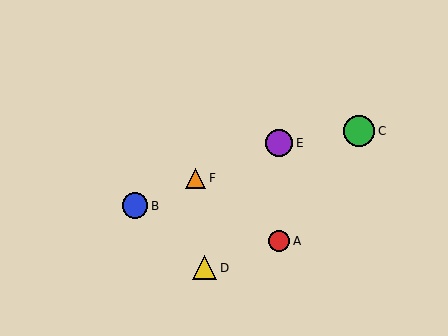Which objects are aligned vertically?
Objects A, E are aligned vertically.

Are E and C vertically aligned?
No, E is at x≈279 and C is at x≈359.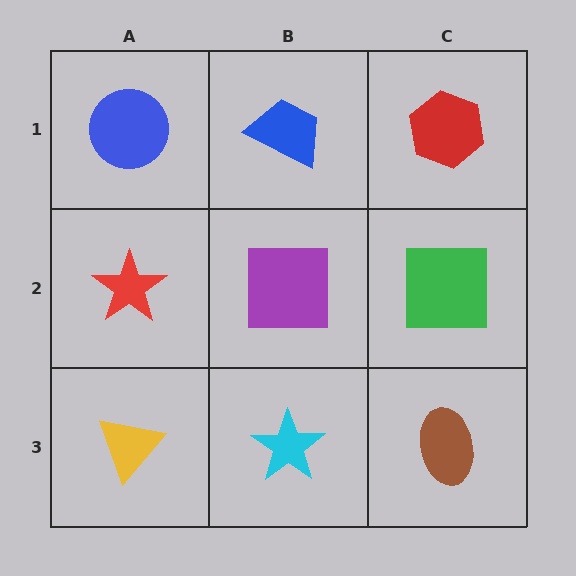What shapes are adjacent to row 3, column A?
A red star (row 2, column A), a cyan star (row 3, column B).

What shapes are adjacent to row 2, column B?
A blue trapezoid (row 1, column B), a cyan star (row 3, column B), a red star (row 2, column A), a green square (row 2, column C).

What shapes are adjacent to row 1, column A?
A red star (row 2, column A), a blue trapezoid (row 1, column B).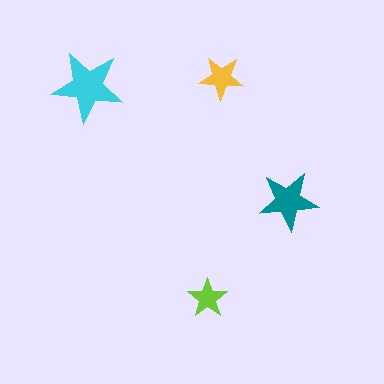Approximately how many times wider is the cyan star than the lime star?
About 2 times wider.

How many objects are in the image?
There are 4 objects in the image.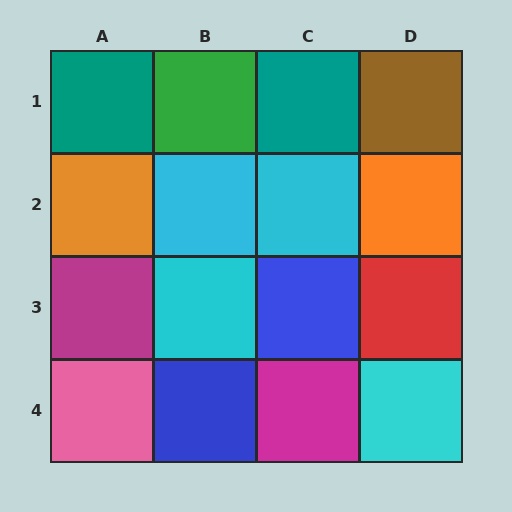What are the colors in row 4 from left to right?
Pink, blue, magenta, cyan.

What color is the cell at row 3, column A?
Magenta.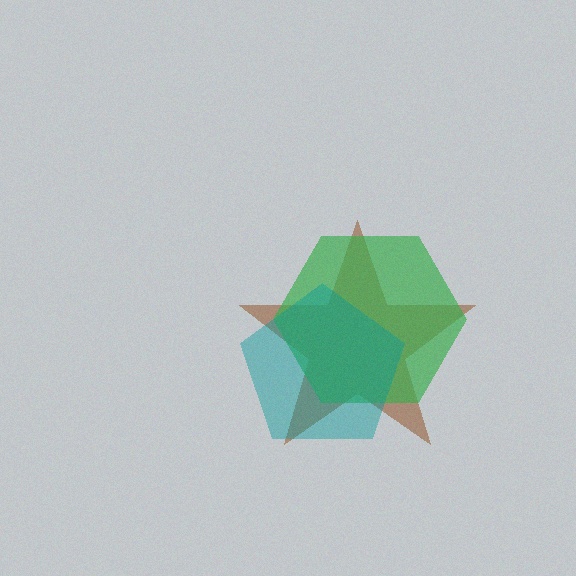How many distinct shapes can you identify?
There are 3 distinct shapes: a brown star, a green hexagon, a teal pentagon.